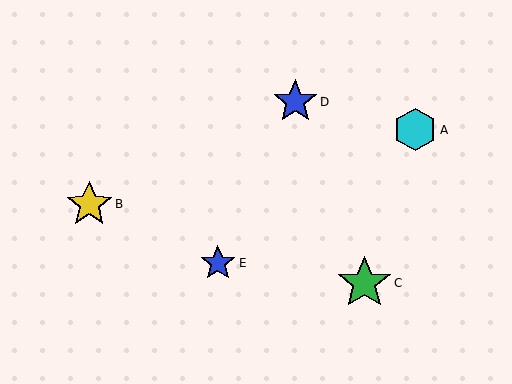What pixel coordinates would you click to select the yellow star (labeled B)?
Click at (89, 204) to select the yellow star B.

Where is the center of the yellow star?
The center of the yellow star is at (89, 204).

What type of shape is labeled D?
Shape D is a blue star.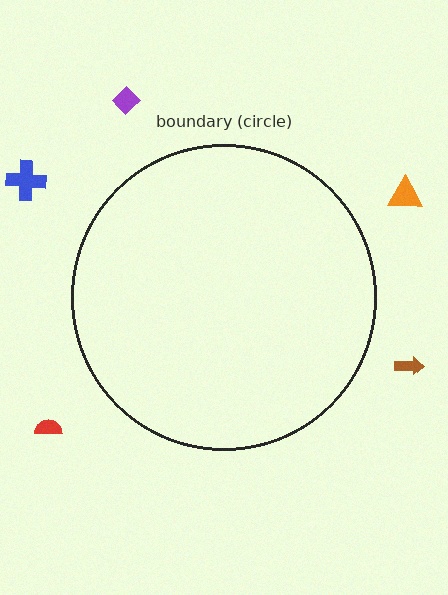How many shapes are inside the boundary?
0 inside, 5 outside.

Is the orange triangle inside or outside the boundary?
Outside.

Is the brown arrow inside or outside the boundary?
Outside.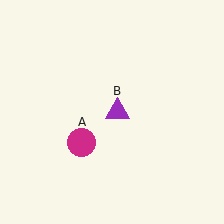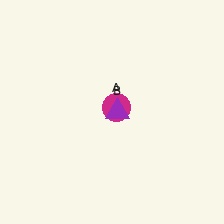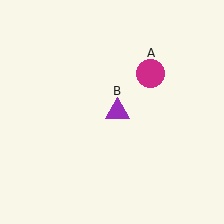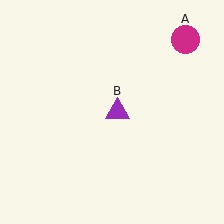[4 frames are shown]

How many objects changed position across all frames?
1 object changed position: magenta circle (object A).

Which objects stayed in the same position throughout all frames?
Purple triangle (object B) remained stationary.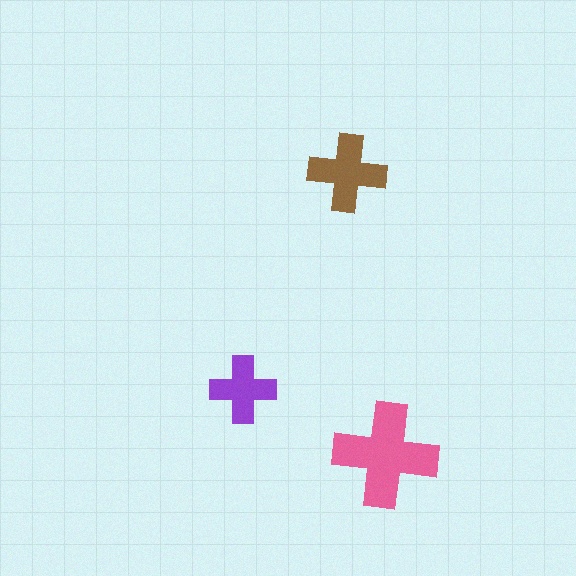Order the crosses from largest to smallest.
the pink one, the brown one, the purple one.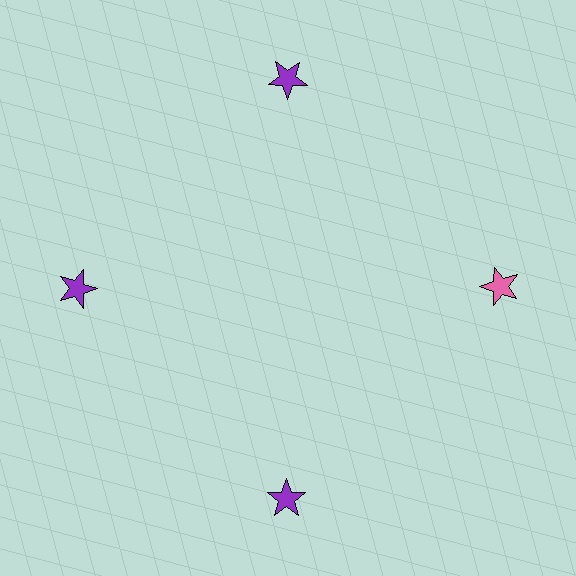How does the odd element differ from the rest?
It has a different color: pink instead of purple.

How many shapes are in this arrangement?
There are 4 shapes arranged in a ring pattern.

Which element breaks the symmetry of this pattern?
The pink star at roughly the 3 o'clock position breaks the symmetry. All other shapes are purple stars.